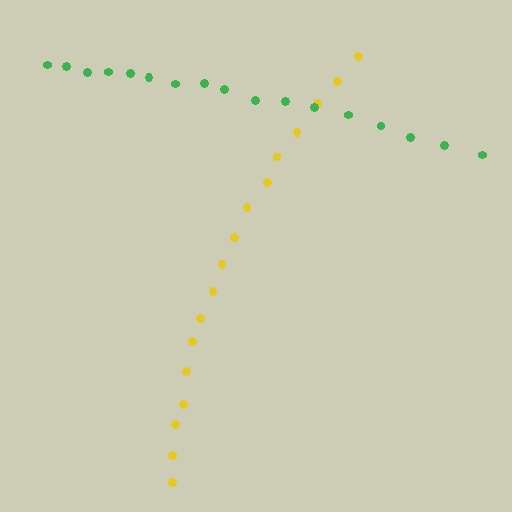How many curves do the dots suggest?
There are 2 distinct paths.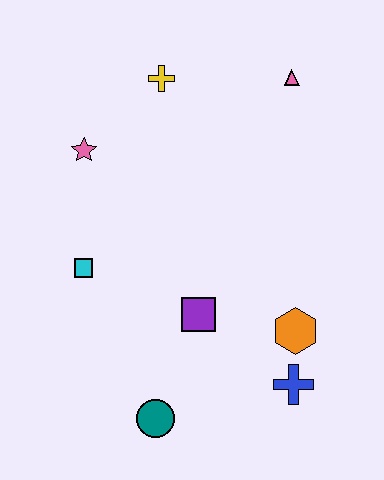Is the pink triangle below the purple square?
No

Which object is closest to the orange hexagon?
The blue cross is closest to the orange hexagon.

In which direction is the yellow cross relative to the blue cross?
The yellow cross is above the blue cross.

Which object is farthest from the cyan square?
The pink triangle is farthest from the cyan square.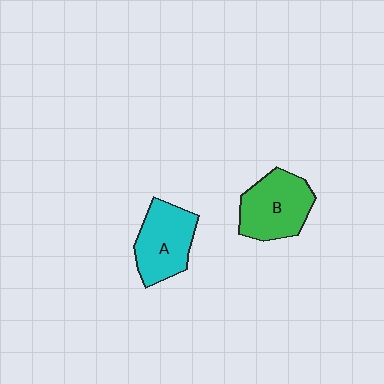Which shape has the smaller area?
Shape A (cyan).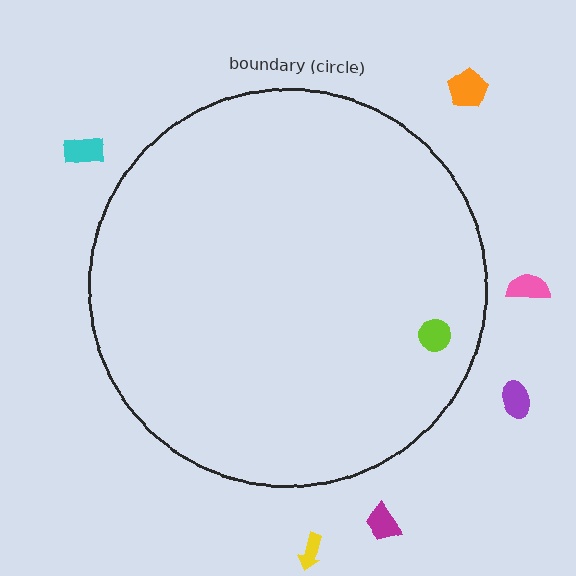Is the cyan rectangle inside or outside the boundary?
Outside.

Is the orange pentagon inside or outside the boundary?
Outside.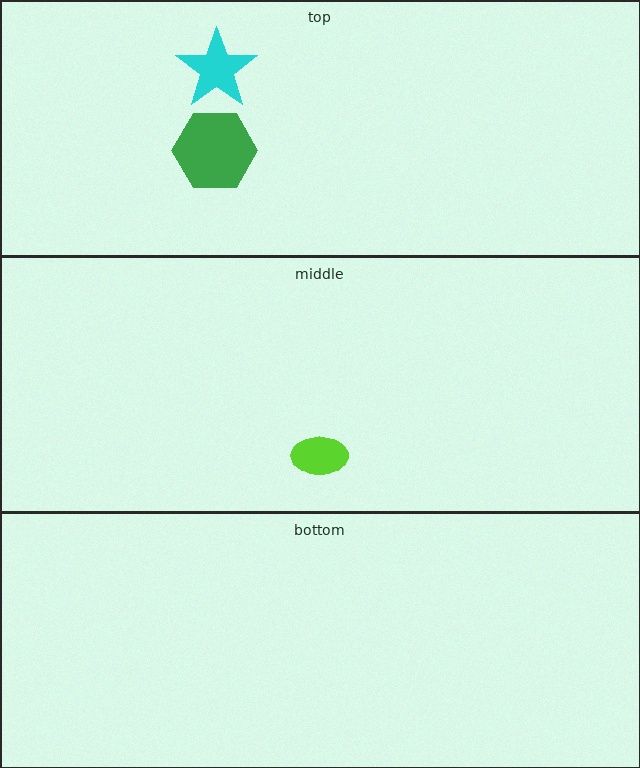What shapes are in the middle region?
The lime ellipse.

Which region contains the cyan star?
The top region.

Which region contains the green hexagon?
The top region.